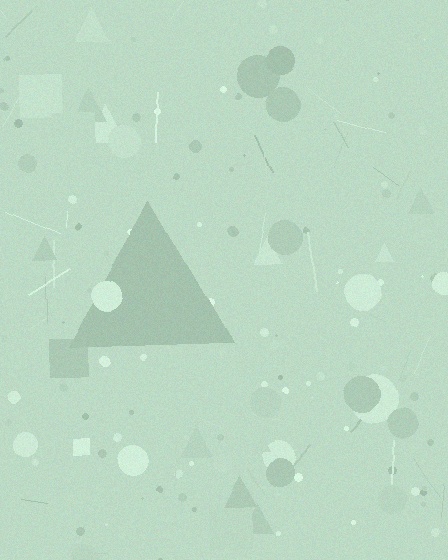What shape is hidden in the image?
A triangle is hidden in the image.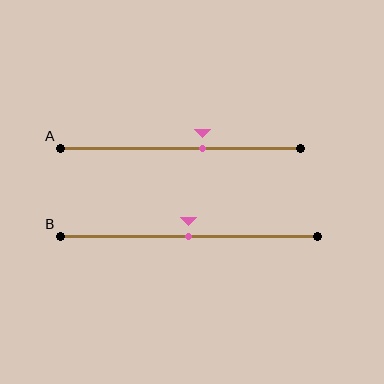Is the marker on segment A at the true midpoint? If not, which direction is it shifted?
No, the marker on segment A is shifted to the right by about 9% of the segment length.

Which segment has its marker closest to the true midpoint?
Segment B has its marker closest to the true midpoint.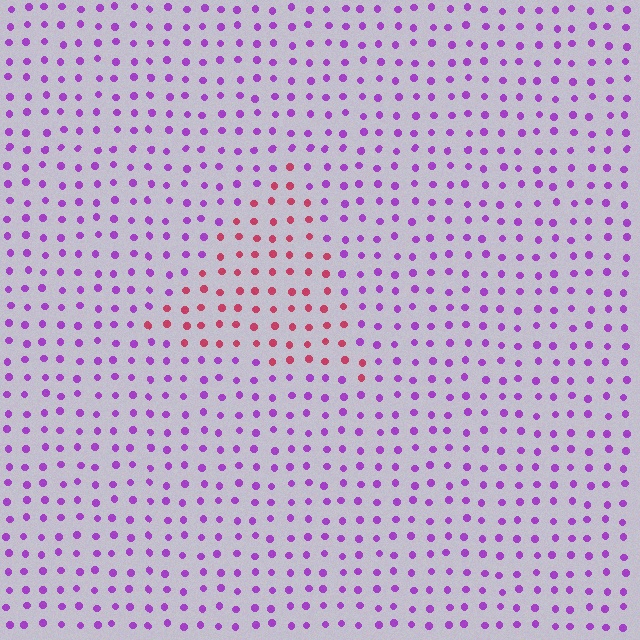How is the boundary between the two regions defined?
The boundary is defined purely by a slight shift in hue (about 58 degrees). Spacing, size, and orientation are identical on both sides.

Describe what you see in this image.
The image is filled with small purple elements in a uniform arrangement. A triangle-shaped region is visible where the elements are tinted to a slightly different hue, forming a subtle color boundary.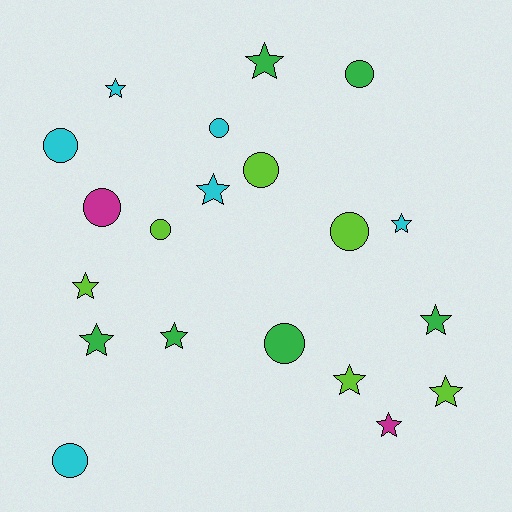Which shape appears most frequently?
Star, with 11 objects.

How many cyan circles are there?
There are 3 cyan circles.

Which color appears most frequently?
Cyan, with 6 objects.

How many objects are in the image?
There are 20 objects.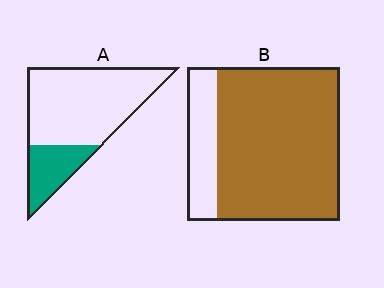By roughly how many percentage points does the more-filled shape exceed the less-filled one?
By roughly 55 percentage points (B over A).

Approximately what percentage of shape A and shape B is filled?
A is approximately 25% and B is approximately 80%.